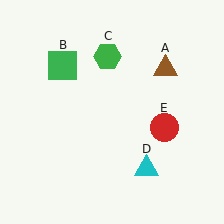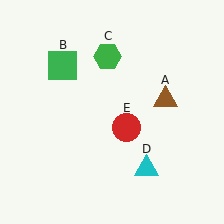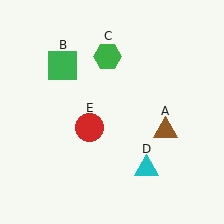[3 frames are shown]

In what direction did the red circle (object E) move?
The red circle (object E) moved left.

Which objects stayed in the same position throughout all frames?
Green square (object B) and green hexagon (object C) and cyan triangle (object D) remained stationary.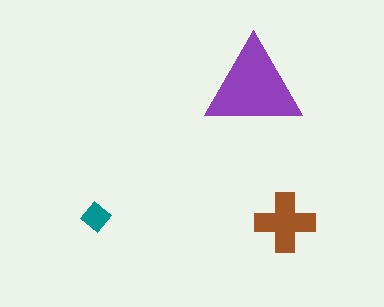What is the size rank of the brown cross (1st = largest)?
2nd.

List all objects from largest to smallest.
The purple triangle, the brown cross, the teal diamond.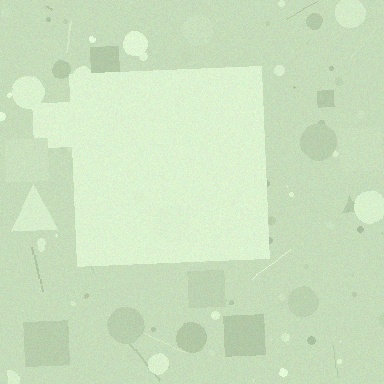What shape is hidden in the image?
A square is hidden in the image.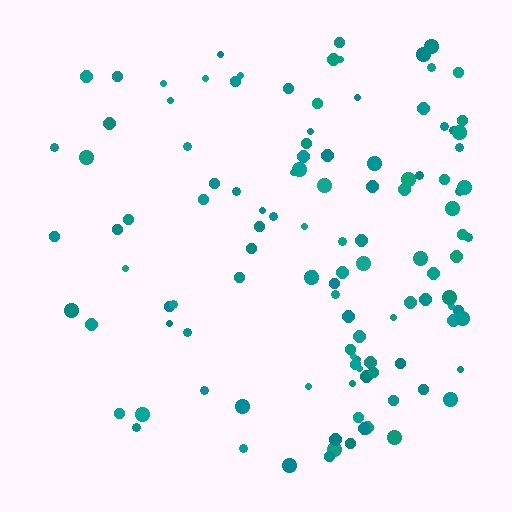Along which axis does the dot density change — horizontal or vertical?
Horizontal.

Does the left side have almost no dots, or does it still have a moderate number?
Still a moderate number, just noticeably fewer than the right.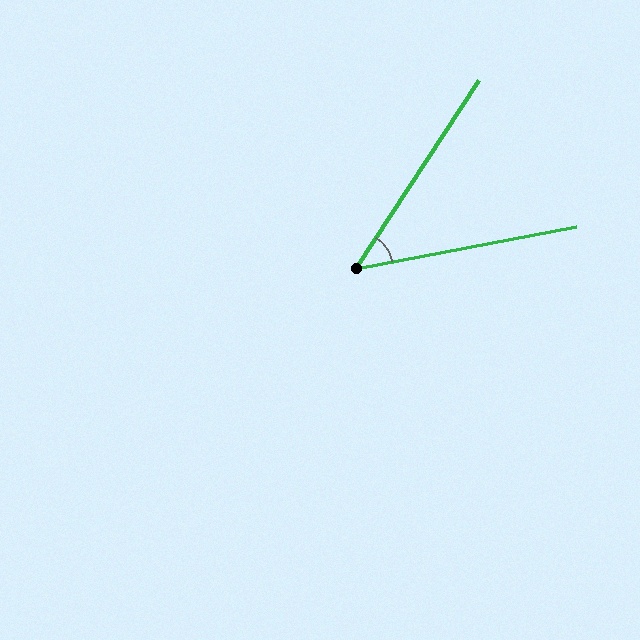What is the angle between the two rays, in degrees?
Approximately 46 degrees.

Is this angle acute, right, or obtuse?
It is acute.